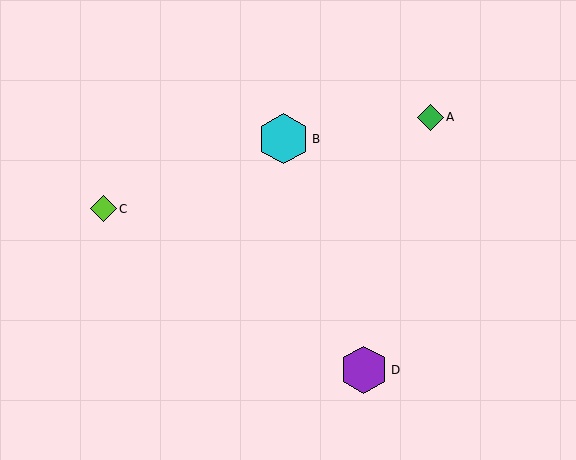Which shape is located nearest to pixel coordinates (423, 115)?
The green diamond (labeled A) at (430, 117) is nearest to that location.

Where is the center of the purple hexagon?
The center of the purple hexagon is at (364, 370).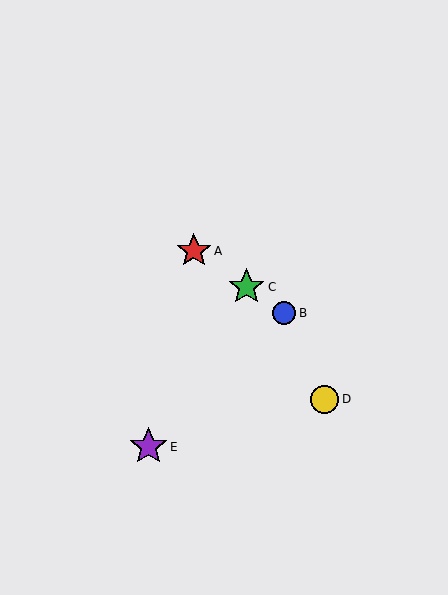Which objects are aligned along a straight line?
Objects A, B, C are aligned along a straight line.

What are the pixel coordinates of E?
Object E is at (149, 447).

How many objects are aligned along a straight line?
3 objects (A, B, C) are aligned along a straight line.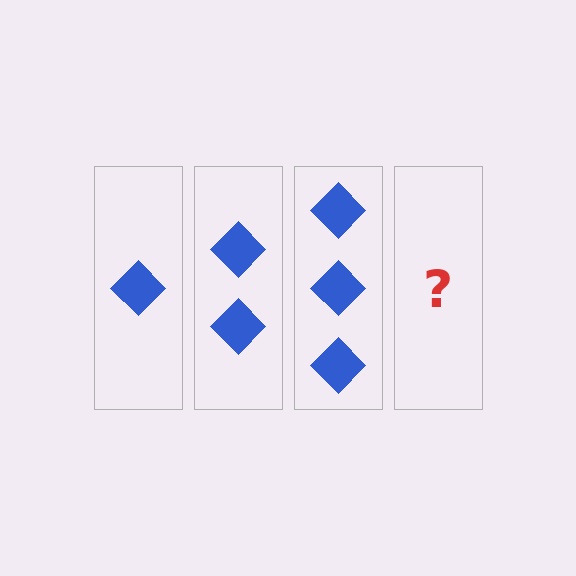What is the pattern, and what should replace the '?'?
The pattern is that each step adds one more diamond. The '?' should be 4 diamonds.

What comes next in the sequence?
The next element should be 4 diamonds.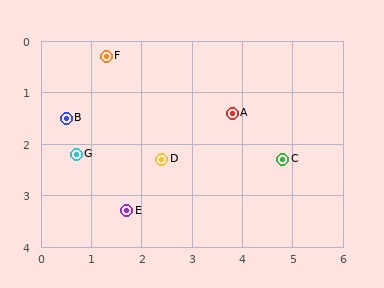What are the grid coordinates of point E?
Point E is at approximately (1.7, 3.3).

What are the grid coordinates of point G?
Point G is at approximately (0.7, 2.2).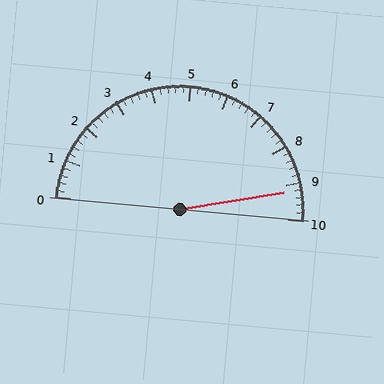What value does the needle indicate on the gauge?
The needle indicates approximately 9.2.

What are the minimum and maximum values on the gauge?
The gauge ranges from 0 to 10.